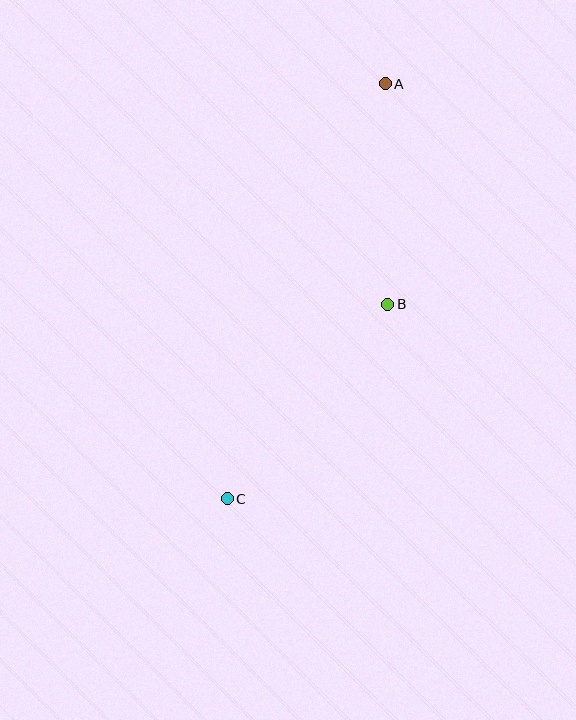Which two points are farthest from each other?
Points A and C are farthest from each other.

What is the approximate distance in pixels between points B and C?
The distance between B and C is approximately 252 pixels.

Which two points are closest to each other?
Points A and B are closest to each other.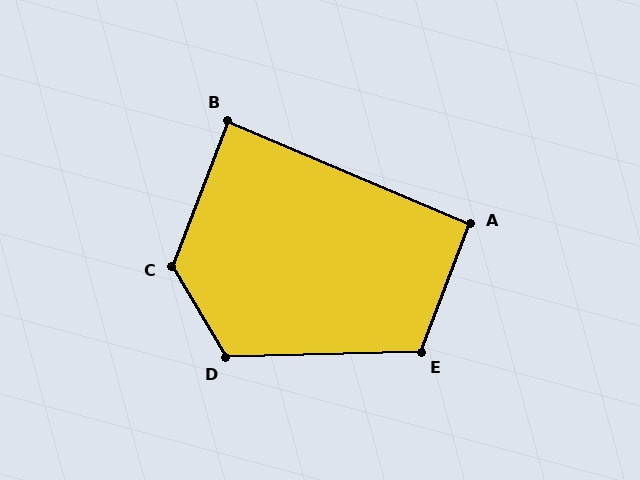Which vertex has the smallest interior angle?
B, at approximately 88 degrees.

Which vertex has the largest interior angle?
C, at approximately 128 degrees.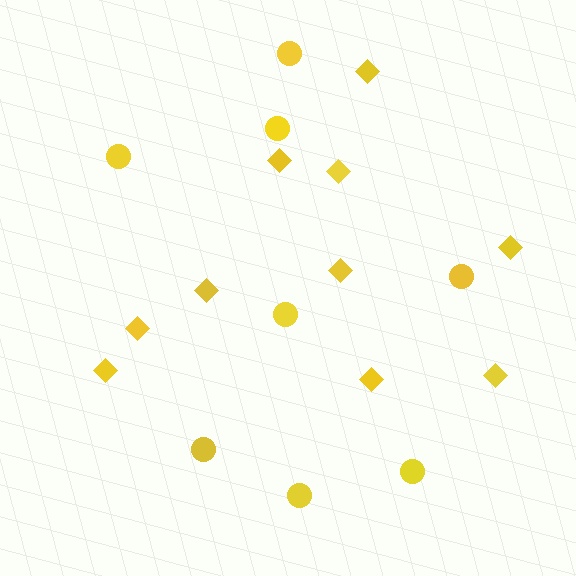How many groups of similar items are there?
There are 2 groups: one group of diamonds (10) and one group of circles (8).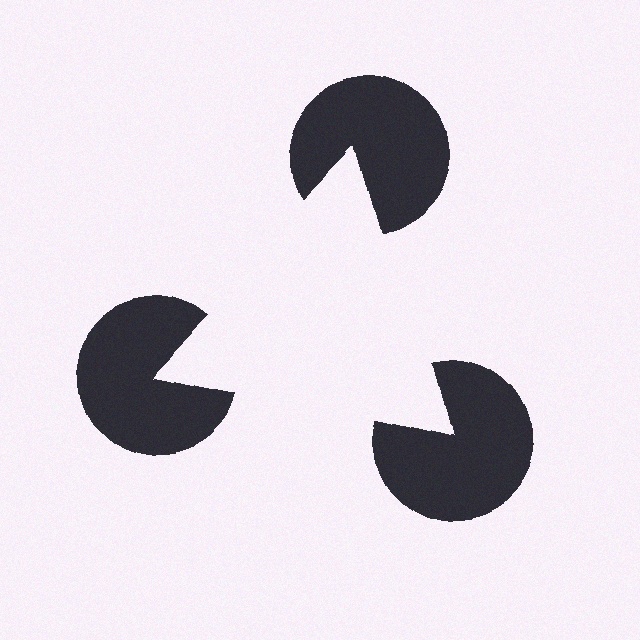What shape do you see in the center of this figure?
An illusory triangle — its edges are inferred from the aligned wedge cuts in the pac-man discs, not physically drawn.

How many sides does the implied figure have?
3 sides.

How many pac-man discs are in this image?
There are 3 — one at each vertex of the illusory triangle.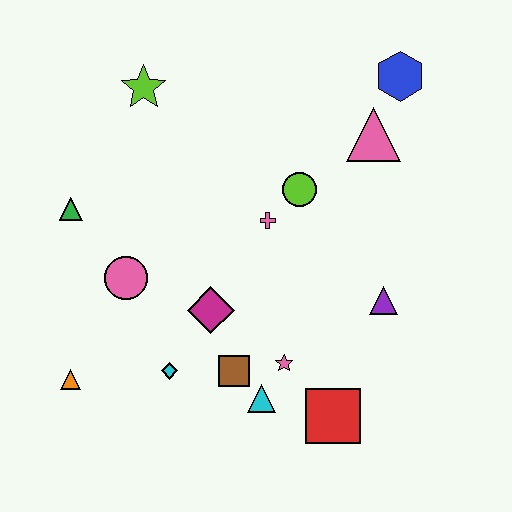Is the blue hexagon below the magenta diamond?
No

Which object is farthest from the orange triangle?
The blue hexagon is farthest from the orange triangle.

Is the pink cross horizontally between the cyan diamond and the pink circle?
No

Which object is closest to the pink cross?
The lime circle is closest to the pink cross.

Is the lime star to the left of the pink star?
Yes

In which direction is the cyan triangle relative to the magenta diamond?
The cyan triangle is below the magenta diamond.